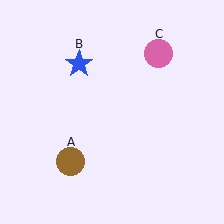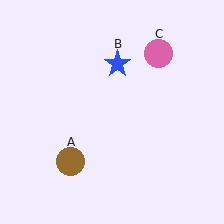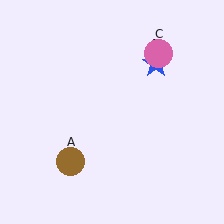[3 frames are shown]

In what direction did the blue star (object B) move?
The blue star (object B) moved right.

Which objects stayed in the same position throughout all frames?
Brown circle (object A) and pink circle (object C) remained stationary.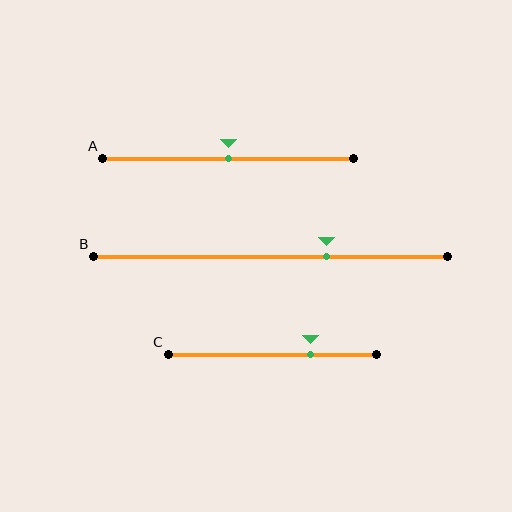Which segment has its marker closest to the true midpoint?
Segment A has its marker closest to the true midpoint.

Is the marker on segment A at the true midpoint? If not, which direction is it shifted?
Yes, the marker on segment A is at the true midpoint.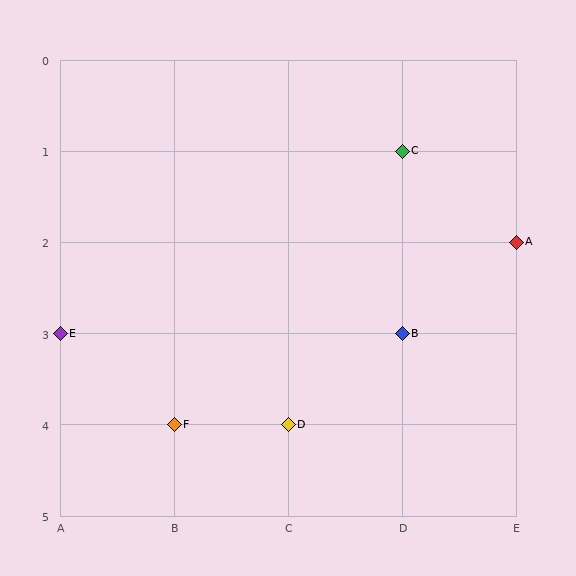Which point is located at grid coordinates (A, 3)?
Point E is at (A, 3).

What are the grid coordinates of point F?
Point F is at grid coordinates (B, 4).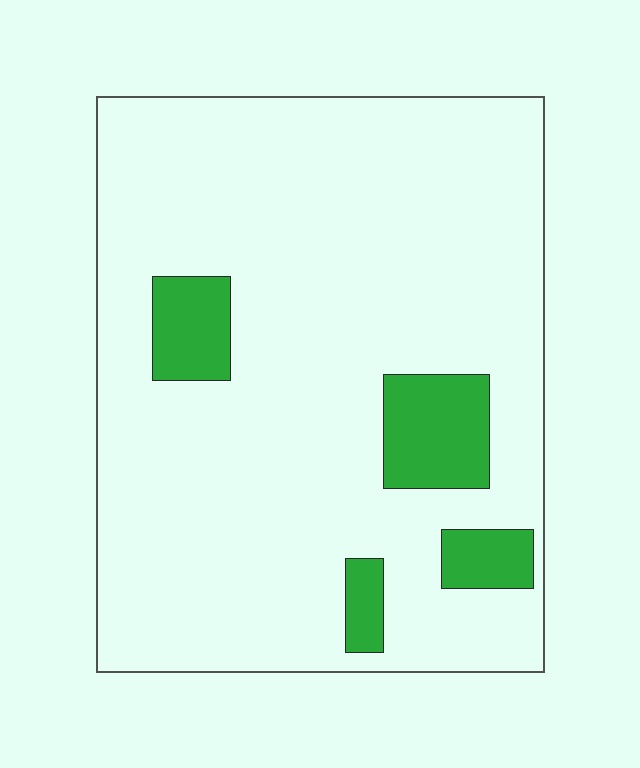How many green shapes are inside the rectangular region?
4.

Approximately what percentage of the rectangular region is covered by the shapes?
Approximately 10%.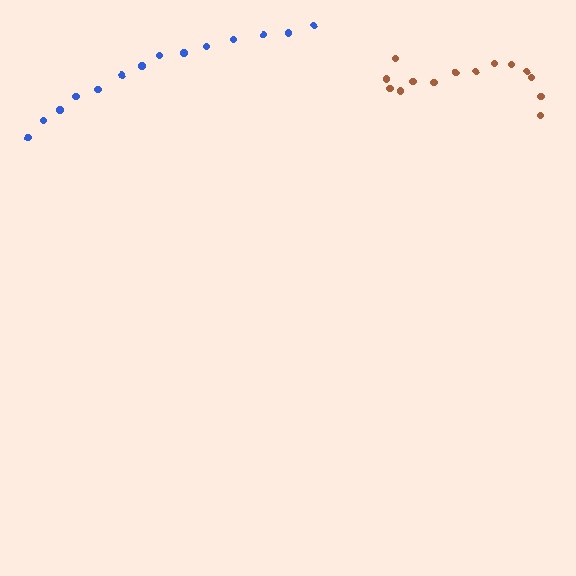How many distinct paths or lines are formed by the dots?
There are 2 distinct paths.